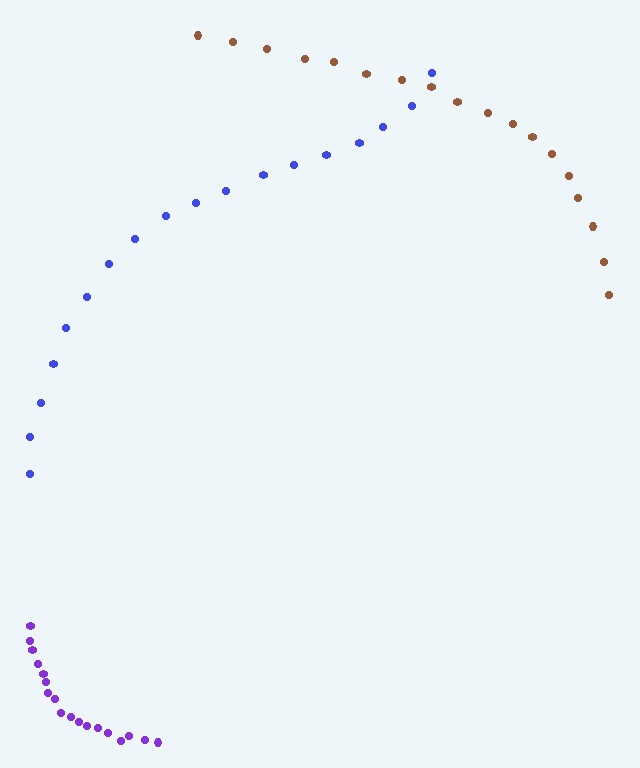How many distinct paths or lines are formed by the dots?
There are 3 distinct paths.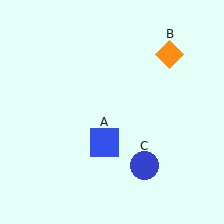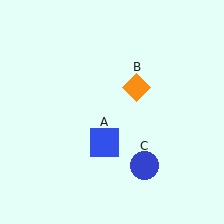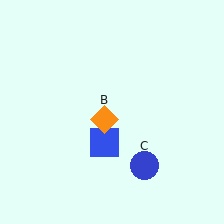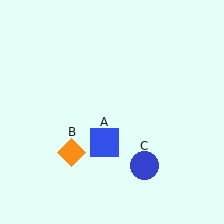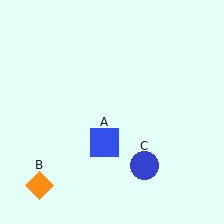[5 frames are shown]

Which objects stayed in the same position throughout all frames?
Blue square (object A) and blue circle (object C) remained stationary.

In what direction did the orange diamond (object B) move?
The orange diamond (object B) moved down and to the left.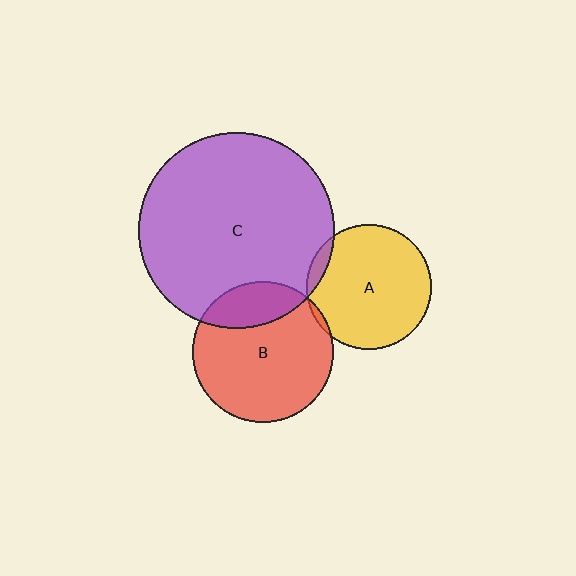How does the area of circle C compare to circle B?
Approximately 1.9 times.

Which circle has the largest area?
Circle C (purple).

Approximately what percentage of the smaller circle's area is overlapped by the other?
Approximately 5%.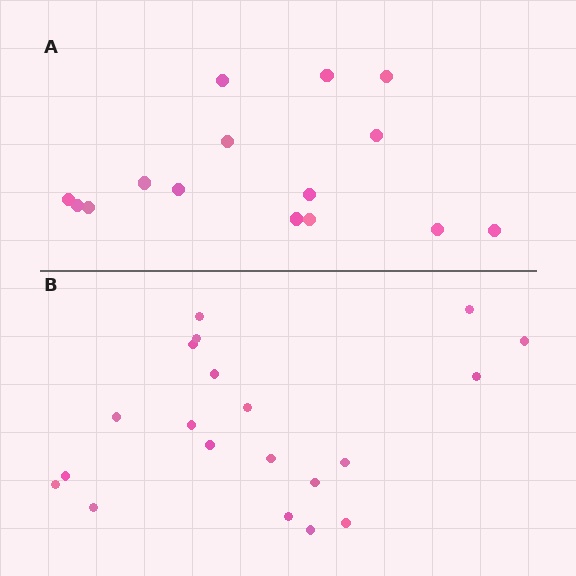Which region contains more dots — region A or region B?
Region B (the bottom region) has more dots.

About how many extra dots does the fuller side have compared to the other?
Region B has about 5 more dots than region A.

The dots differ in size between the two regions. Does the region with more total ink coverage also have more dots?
No. Region A has more total ink coverage because its dots are larger, but region B actually contains more individual dots. Total area can be misleading — the number of items is what matters here.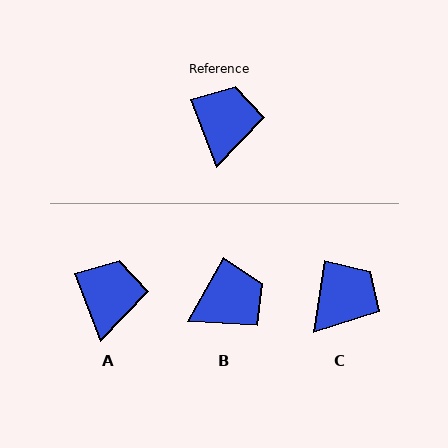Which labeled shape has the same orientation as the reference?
A.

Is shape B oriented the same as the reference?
No, it is off by about 50 degrees.